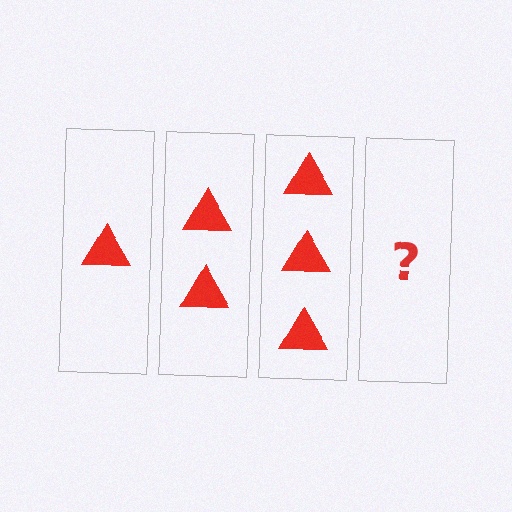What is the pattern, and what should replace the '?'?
The pattern is that each step adds one more triangle. The '?' should be 4 triangles.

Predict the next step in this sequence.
The next step is 4 triangles.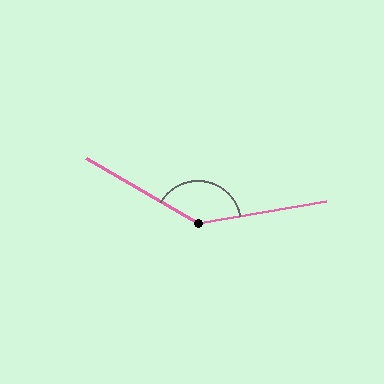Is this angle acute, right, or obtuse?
It is obtuse.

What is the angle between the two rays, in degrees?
Approximately 140 degrees.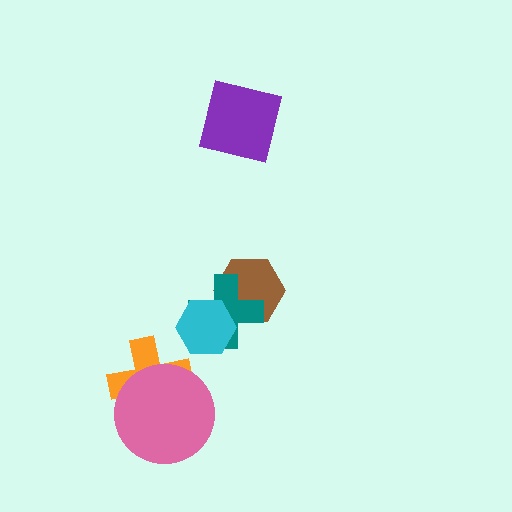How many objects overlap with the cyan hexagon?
2 objects overlap with the cyan hexagon.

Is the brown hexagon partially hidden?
Yes, it is partially covered by another shape.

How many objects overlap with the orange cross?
1 object overlaps with the orange cross.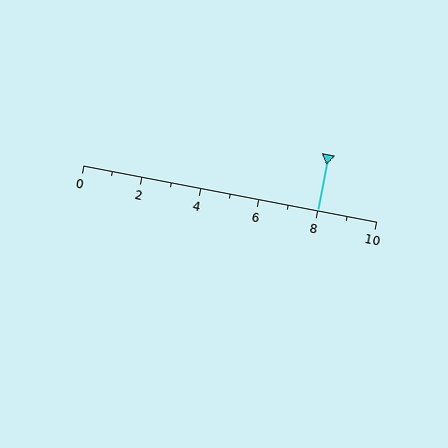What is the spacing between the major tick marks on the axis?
The major ticks are spaced 2 apart.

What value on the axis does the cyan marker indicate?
The marker indicates approximately 8.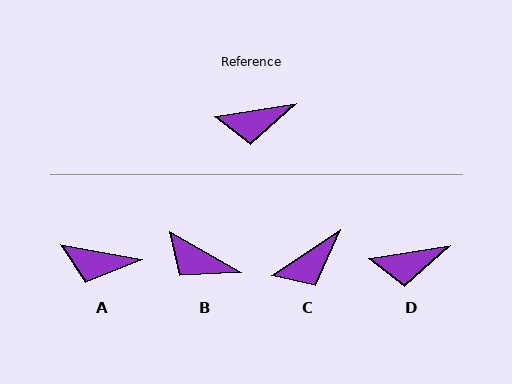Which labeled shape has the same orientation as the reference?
D.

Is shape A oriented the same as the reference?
No, it is off by about 20 degrees.